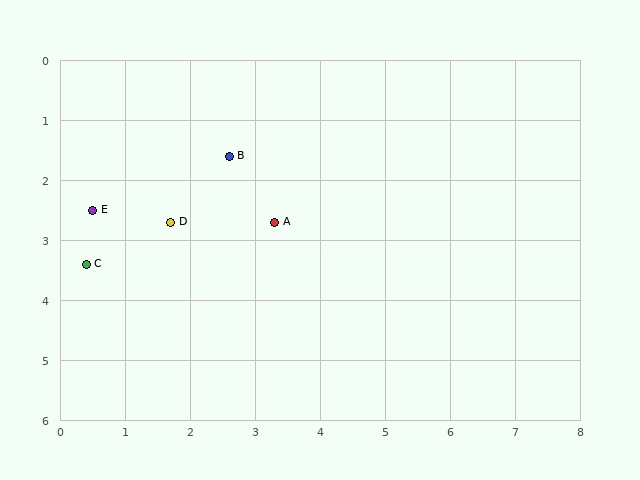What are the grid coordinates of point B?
Point B is at approximately (2.6, 1.6).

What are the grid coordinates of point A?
Point A is at approximately (3.3, 2.7).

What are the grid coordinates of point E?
Point E is at approximately (0.5, 2.5).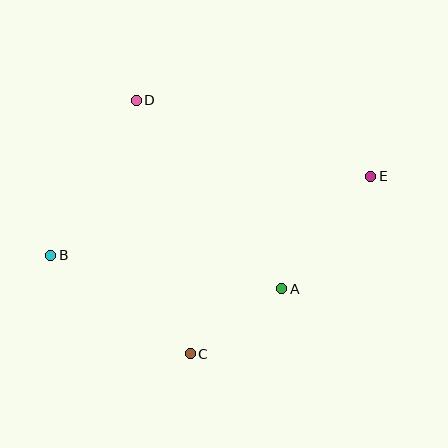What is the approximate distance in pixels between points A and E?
The distance between A and E is approximately 144 pixels.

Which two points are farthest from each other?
Points B and E are farthest from each other.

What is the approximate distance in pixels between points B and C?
The distance between B and C is approximately 171 pixels.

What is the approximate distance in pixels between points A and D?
The distance between A and D is approximately 238 pixels.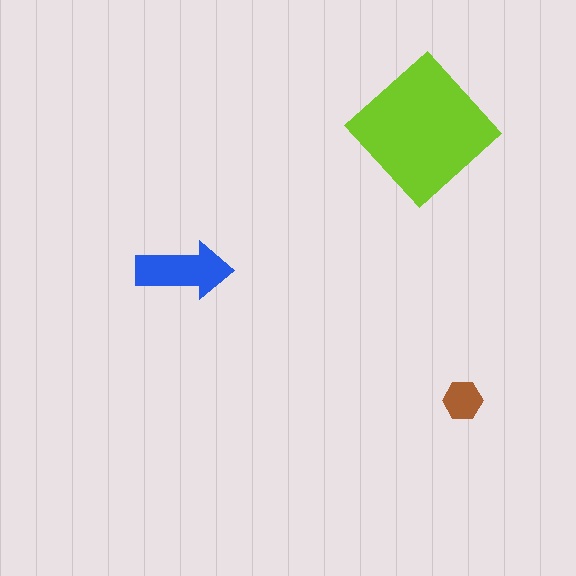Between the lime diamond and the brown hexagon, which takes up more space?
The lime diamond.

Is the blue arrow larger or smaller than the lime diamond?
Smaller.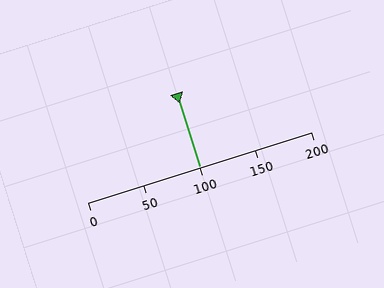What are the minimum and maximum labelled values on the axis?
The axis runs from 0 to 200.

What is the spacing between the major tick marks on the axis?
The major ticks are spaced 50 apart.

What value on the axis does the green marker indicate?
The marker indicates approximately 100.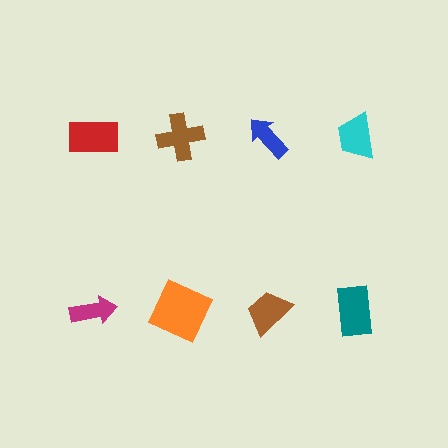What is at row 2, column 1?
A magenta arrow.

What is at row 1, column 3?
A blue arrow.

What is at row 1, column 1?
A red rectangle.